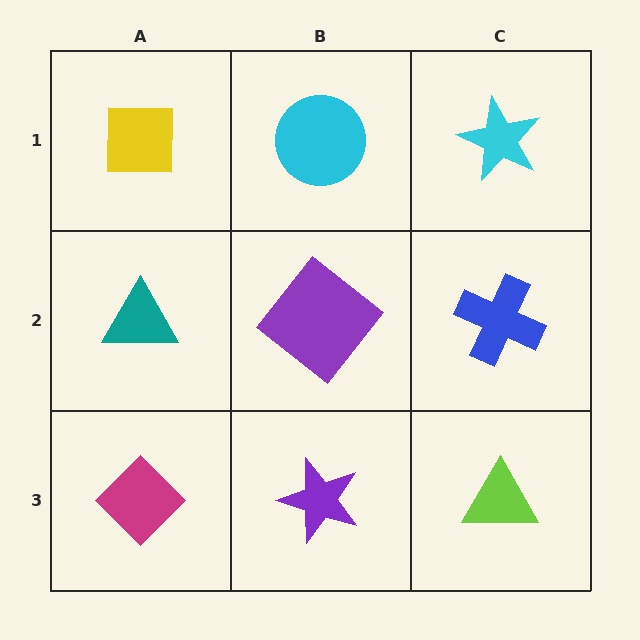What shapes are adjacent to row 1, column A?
A teal triangle (row 2, column A), a cyan circle (row 1, column B).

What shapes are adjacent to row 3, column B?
A purple diamond (row 2, column B), a magenta diamond (row 3, column A), a lime triangle (row 3, column C).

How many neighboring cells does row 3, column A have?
2.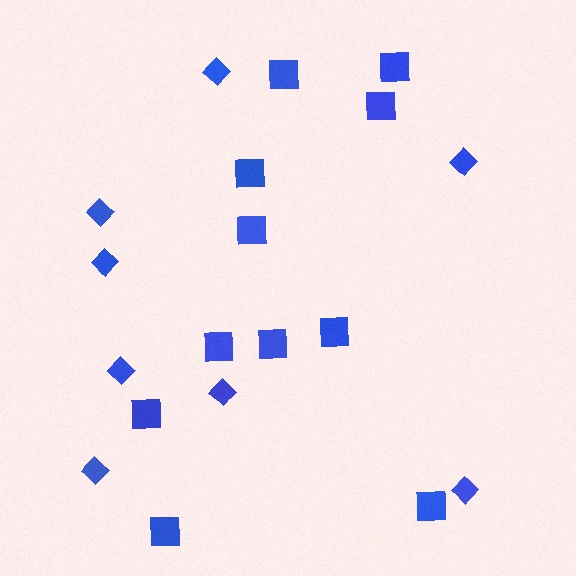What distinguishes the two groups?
There are 2 groups: one group of diamonds (8) and one group of squares (11).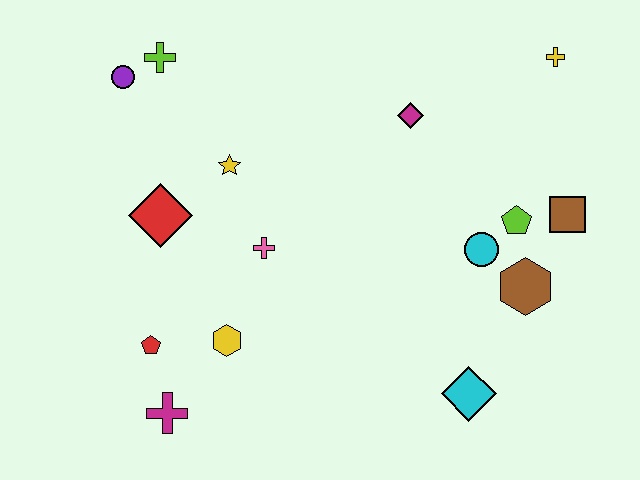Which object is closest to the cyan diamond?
The brown hexagon is closest to the cyan diamond.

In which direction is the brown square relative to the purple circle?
The brown square is to the right of the purple circle.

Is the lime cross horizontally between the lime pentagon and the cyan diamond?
No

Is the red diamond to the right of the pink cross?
No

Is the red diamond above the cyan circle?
Yes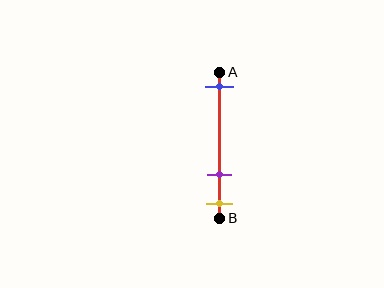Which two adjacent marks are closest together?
The purple and yellow marks are the closest adjacent pair.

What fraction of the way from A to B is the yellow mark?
The yellow mark is approximately 90% (0.9) of the way from A to B.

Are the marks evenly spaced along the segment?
No, the marks are not evenly spaced.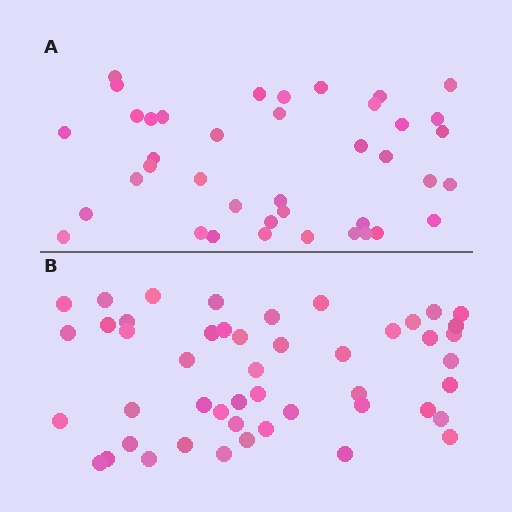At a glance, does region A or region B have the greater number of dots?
Region B (the bottom region) has more dots.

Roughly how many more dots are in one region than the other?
Region B has roughly 8 or so more dots than region A.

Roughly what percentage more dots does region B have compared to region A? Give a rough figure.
About 20% more.